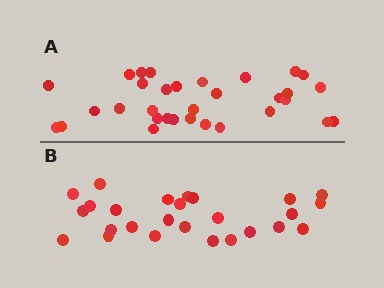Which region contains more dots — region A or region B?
Region A (the top region) has more dots.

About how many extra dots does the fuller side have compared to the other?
Region A has about 6 more dots than region B.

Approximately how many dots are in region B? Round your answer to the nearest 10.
About 30 dots. (The exact count is 26, which rounds to 30.)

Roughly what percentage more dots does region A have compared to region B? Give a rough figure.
About 25% more.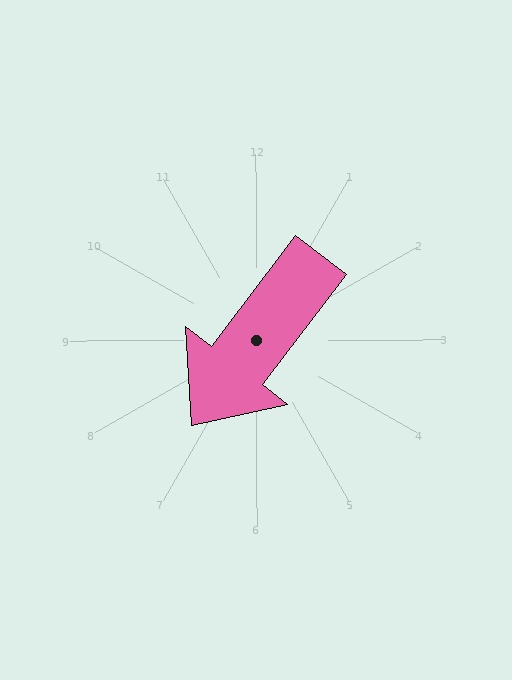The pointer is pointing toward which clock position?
Roughly 7 o'clock.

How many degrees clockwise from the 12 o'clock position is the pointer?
Approximately 217 degrees.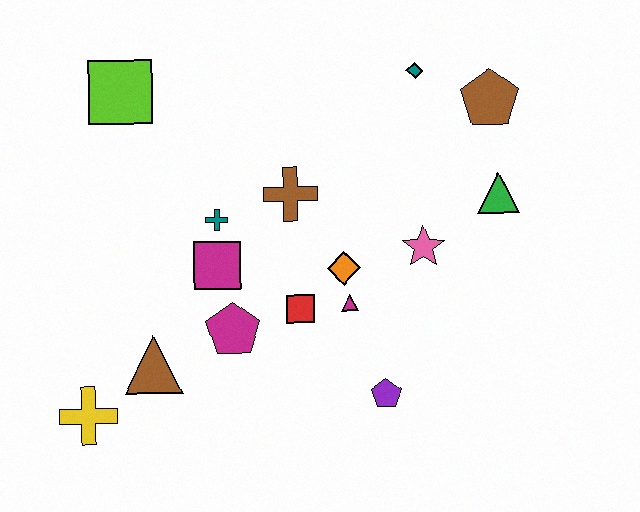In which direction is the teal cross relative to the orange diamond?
The teal cross is to the left of the orange diamond.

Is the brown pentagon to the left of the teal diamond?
No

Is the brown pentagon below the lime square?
Yes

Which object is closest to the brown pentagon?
The teal diamond is closest to the brown pentagon.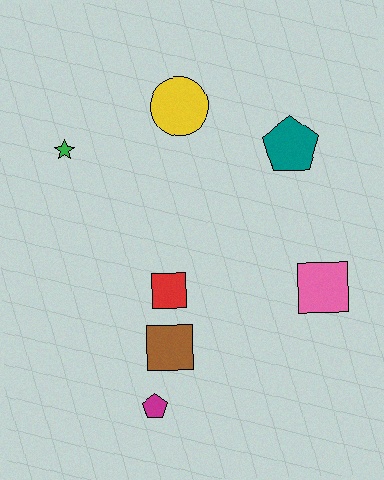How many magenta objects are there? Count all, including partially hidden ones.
There is 1 magenta object.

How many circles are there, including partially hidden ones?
There is 1 circle.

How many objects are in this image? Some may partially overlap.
There are 7 objects.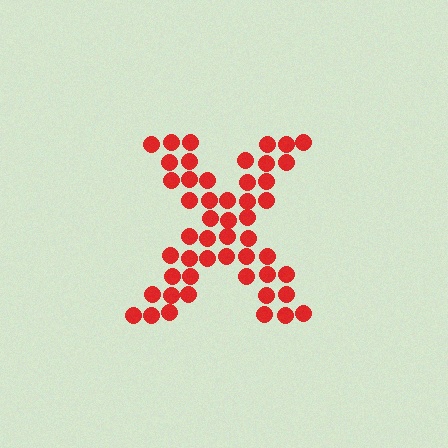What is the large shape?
The large shape is the letter X.